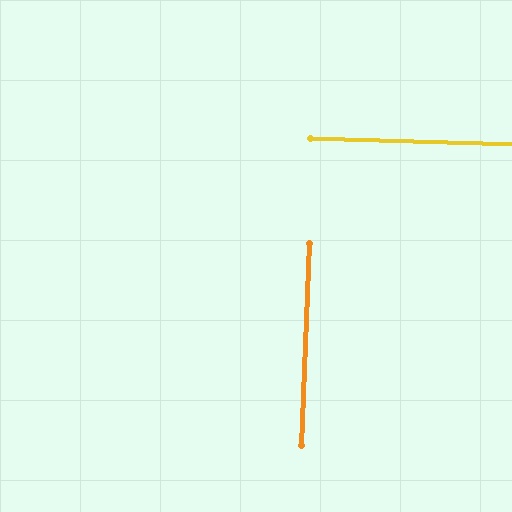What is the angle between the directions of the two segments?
Approximately 89 degrees.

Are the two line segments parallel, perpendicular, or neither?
Perpendicular — they meet at approximately 89°.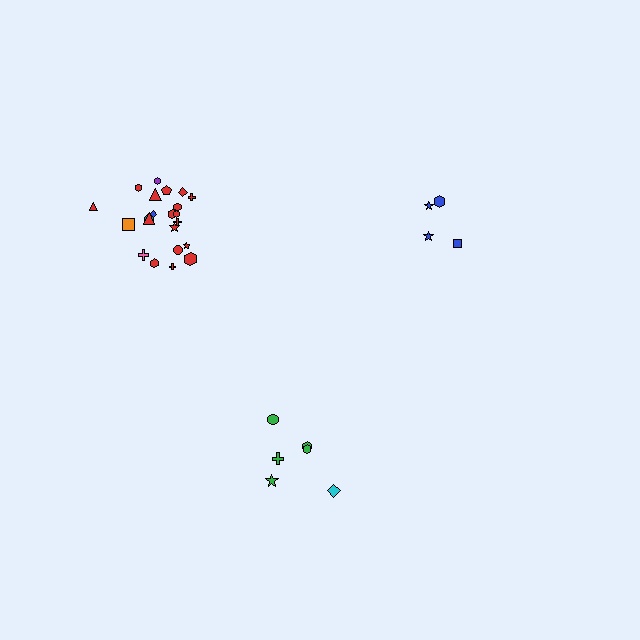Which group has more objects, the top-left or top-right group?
The top-left group.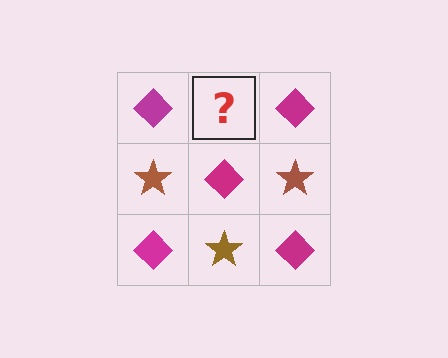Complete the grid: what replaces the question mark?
The question mark should be replaced with a brown star.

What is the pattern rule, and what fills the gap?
The rule is that it alternates magenta diamond and brown star in a checkerboard pattern. The gap should be filled with a brown star.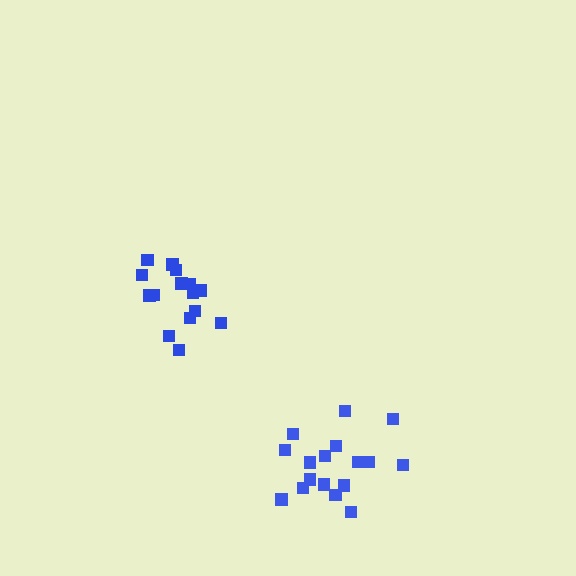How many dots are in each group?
Group 1: 17 dots, Group 2: 15 dots (32 total).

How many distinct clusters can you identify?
There are 2 distinct clusters.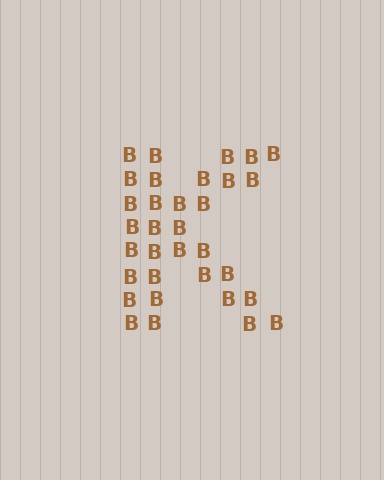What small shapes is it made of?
It is made of small letter B's.